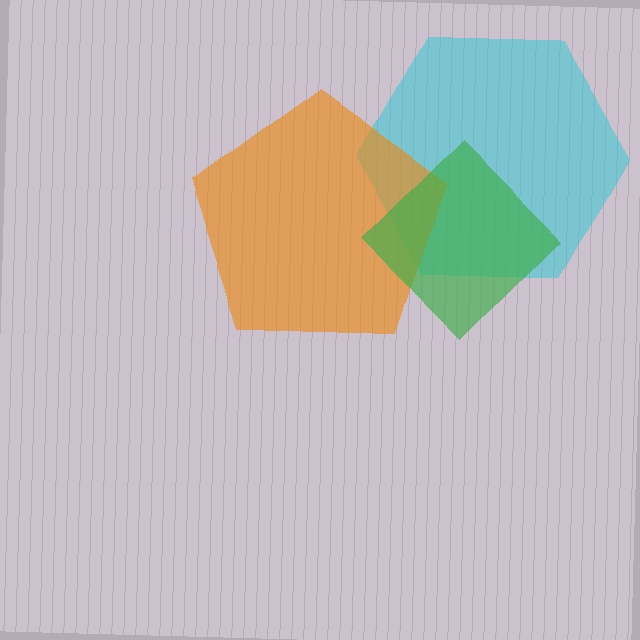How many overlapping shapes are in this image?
There are 3 overlapping shapes in the image.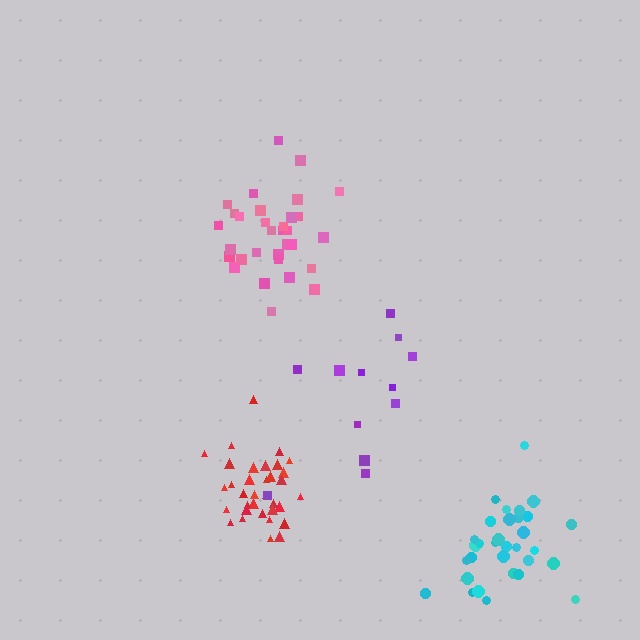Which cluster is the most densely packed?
Red.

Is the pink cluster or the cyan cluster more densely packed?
Cyan.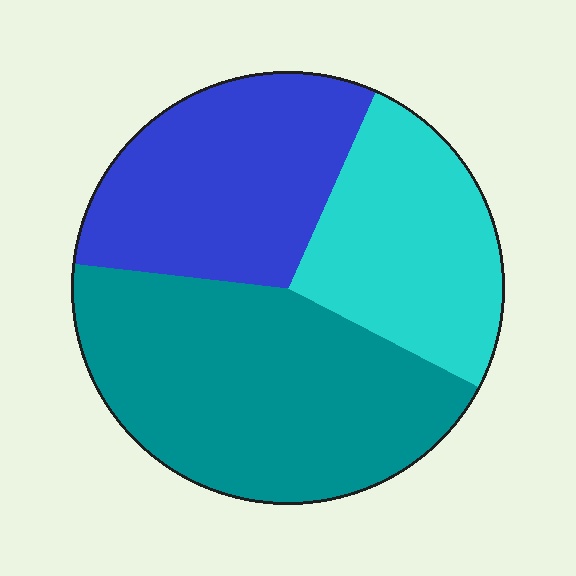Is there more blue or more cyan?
Blue.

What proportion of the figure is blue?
Blue covers 30% of the figure.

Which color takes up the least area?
Cyan, at roughly 25%.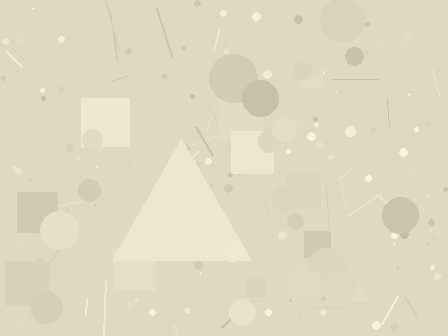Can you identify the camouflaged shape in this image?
The camouflaged shape is a triangle.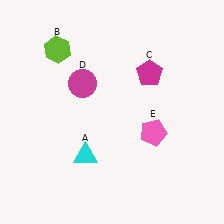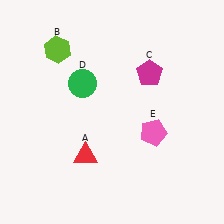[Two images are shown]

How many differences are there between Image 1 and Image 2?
There are 2 differences between the two images.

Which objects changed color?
A changed from cyan to red. D changed from magenta to green.